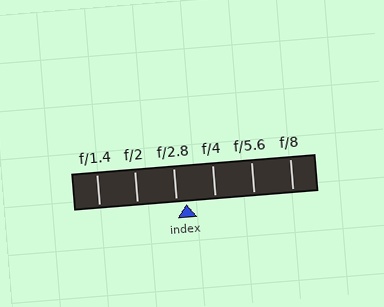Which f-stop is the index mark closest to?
The index mark is closest to f/2.8.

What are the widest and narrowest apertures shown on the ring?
The widest aperture shown is f/1.4 and the narrowest is f/8.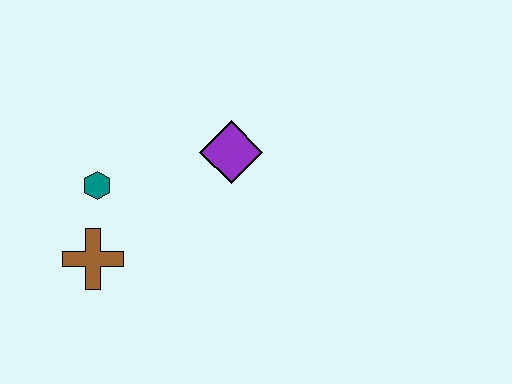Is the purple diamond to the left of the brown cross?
No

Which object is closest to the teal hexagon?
The brown cross is closest to the teal hexagon.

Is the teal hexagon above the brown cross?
Yes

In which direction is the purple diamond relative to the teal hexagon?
The purple diamond is to the right of the teal hexagon.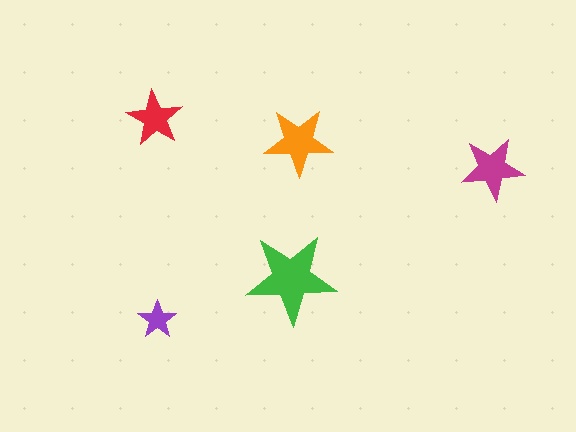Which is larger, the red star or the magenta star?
The magenta one.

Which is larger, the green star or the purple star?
The green one.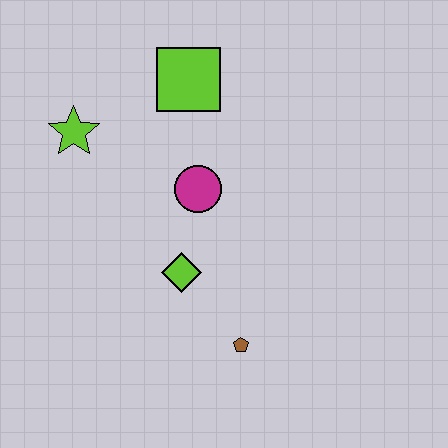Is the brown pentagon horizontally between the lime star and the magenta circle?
No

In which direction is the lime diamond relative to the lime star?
The lime diamond is below the lime star.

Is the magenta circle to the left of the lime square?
No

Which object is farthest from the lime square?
The brown pentagon is farthest from the lime square.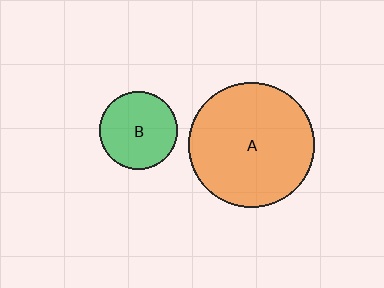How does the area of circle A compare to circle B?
Approximately 2.6 times.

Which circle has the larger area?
Circle A (orange).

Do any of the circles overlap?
No, none of the circles overlap.